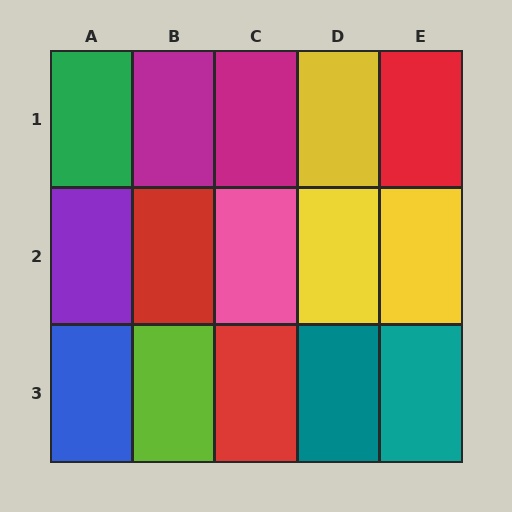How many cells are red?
3 cells are red.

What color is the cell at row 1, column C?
Magenta.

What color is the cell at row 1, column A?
Green.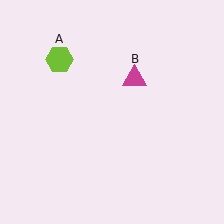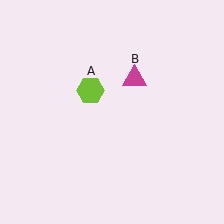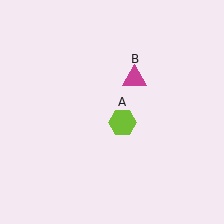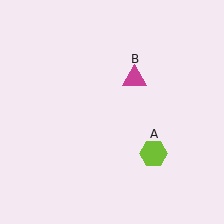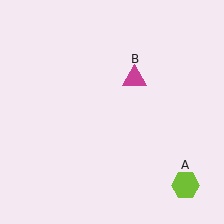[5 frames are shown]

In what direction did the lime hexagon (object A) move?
The lime hexagon (object A) moved down and to the right.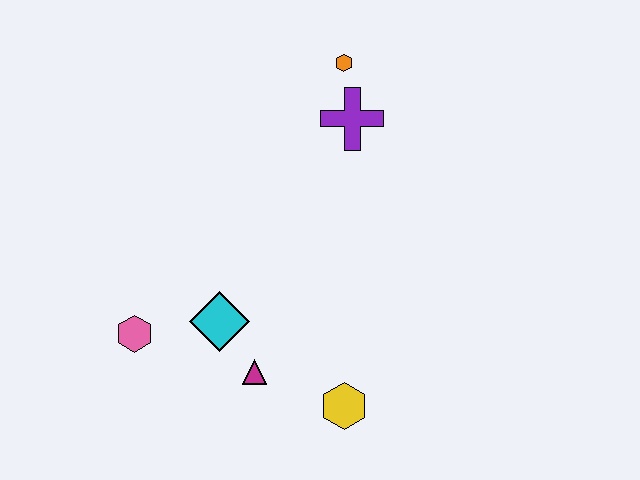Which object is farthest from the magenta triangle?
The orange hexagon is farthest from the magenta triangle.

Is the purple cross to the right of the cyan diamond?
Yes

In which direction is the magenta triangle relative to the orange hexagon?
The magenta triangle is below the orange hexagon.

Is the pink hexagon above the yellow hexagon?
Yes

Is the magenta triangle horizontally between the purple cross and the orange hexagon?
No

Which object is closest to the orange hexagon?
The purple cross is closest to the orange hexagon.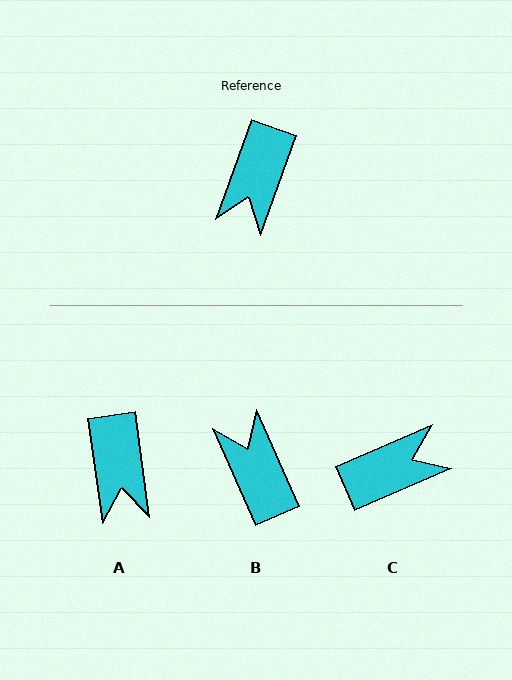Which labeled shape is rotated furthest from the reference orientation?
B, about 136 degrees away.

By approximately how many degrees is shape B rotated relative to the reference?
Approximately 136 degrees clockwise.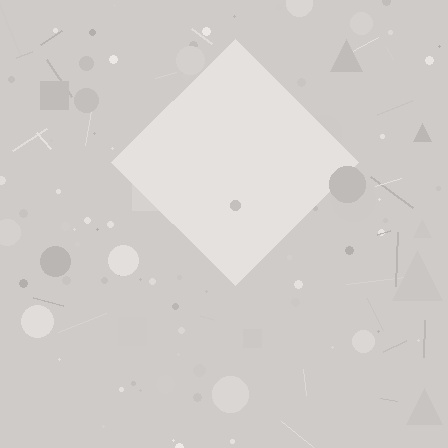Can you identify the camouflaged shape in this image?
The camouflaged shape is a diamond.